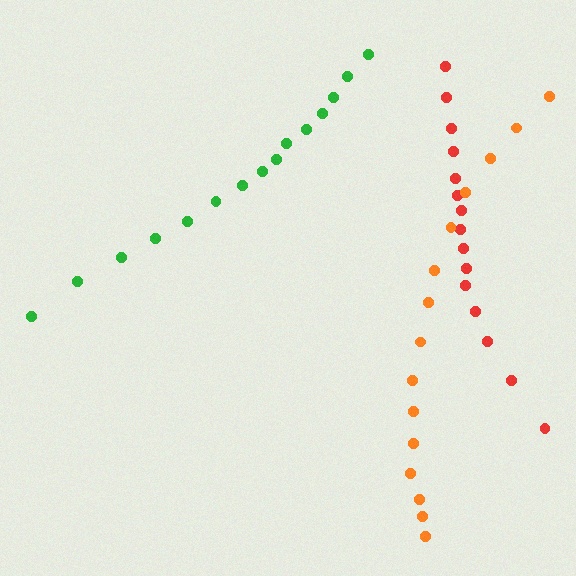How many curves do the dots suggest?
There are 3 distinct paths.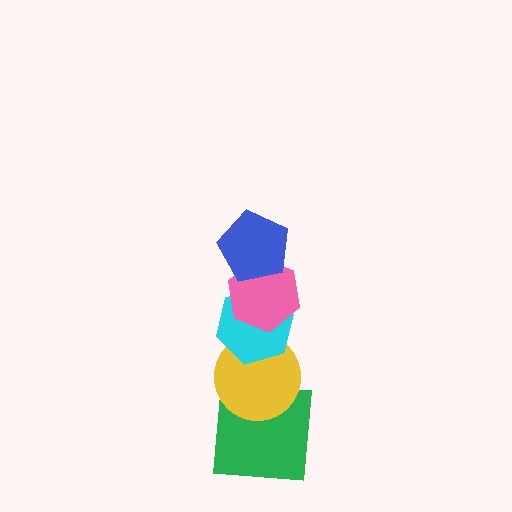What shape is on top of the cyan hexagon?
The pink hexagon is on top of the cyan hexagon.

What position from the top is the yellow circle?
The yellow circle is 4th from the top.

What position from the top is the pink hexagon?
The pink hexagon is 2nd from the top.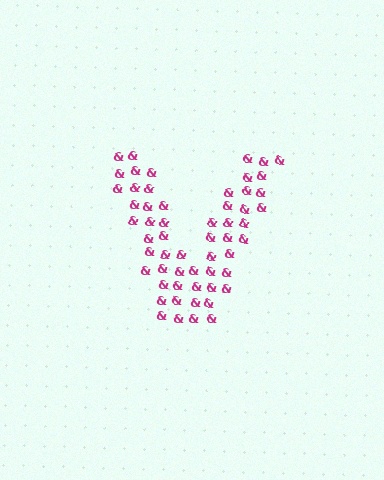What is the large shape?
The large shape is the letter V.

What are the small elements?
The small elements are ampersands.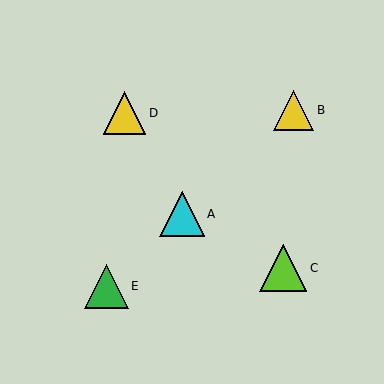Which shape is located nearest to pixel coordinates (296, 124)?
The yellow triangle (labeled B) at (294, 110) is nearest to that location.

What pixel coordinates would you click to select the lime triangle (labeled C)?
Click at (283, 268) to select the lime triangle C.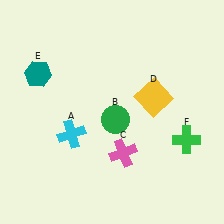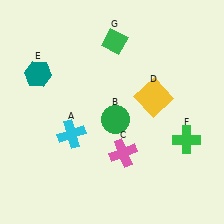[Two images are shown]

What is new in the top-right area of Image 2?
A green diamond (G) was added in the top-right area of Image 2.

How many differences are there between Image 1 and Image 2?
There is 1 difference between the two images.